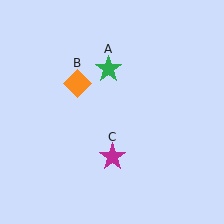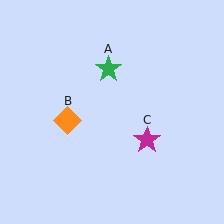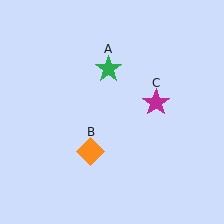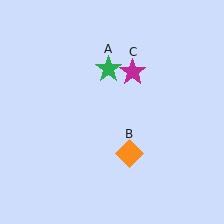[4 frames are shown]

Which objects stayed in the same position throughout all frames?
Green star (object A) remained stationary.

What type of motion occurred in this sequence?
The orange diamond (object B), magenta star (object C) rotated counterclockwise around the center of the scene.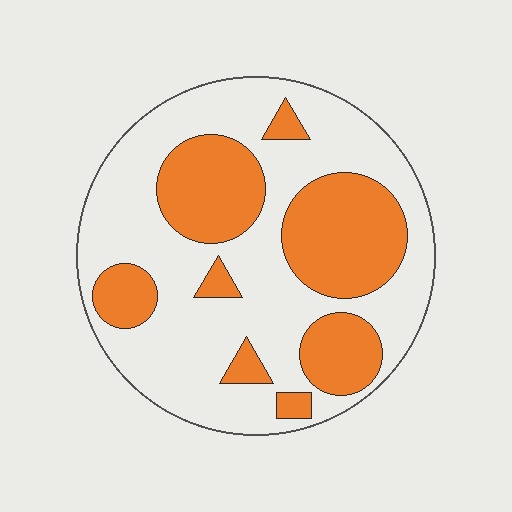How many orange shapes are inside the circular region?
8.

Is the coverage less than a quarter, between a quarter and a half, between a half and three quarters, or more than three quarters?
Between a quarter and a half.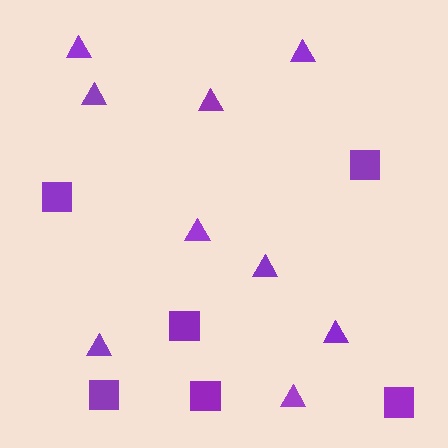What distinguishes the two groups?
There are 2 groups: one group of triangles (9) and one group of squares (6).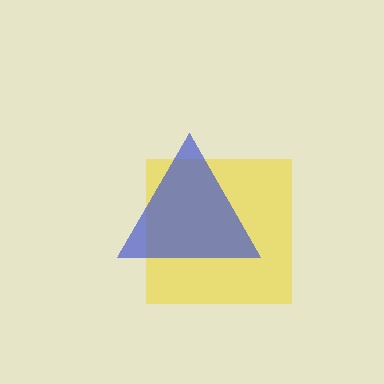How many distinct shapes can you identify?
There are 2 distinct shapes: a yellow square, a blue triangle.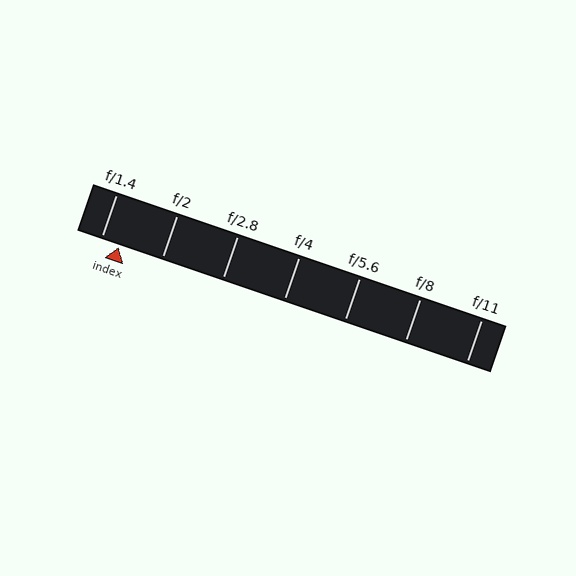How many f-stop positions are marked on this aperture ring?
There are 7 f-stop positions marked.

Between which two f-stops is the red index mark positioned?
The index mark is between f/1.4 and f/2.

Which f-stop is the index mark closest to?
The index mark is closest to f/1.4.